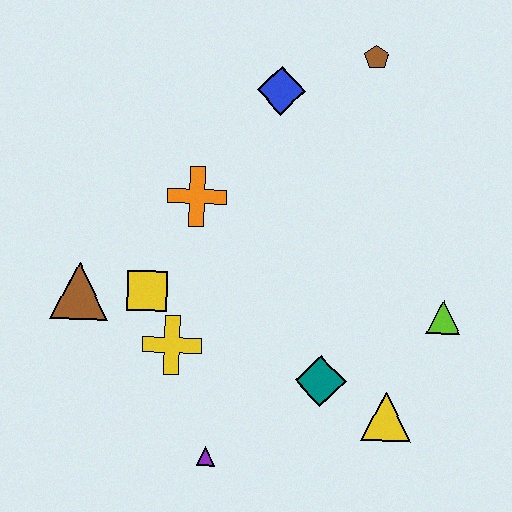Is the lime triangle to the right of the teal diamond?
Yes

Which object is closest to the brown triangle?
The yellow square is closest to the brown triangle.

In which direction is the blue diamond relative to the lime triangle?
The blue diamond is above the lime triangle.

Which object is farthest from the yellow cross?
The brown pentagon is farthest from the yellow cross.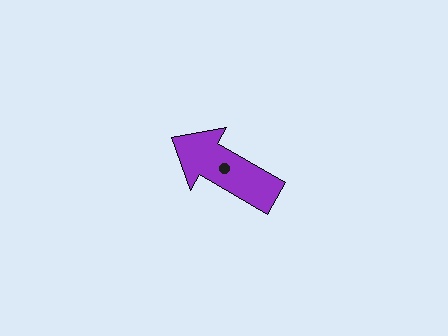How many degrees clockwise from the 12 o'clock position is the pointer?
Approximately 300 degrees.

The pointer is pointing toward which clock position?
Roughly 10 o'clock.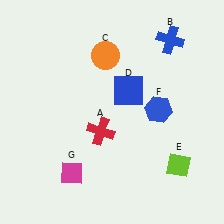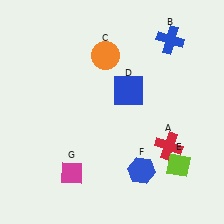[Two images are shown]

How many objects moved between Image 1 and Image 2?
2 objects moved between the two images.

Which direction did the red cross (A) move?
The red cross (A) moved right.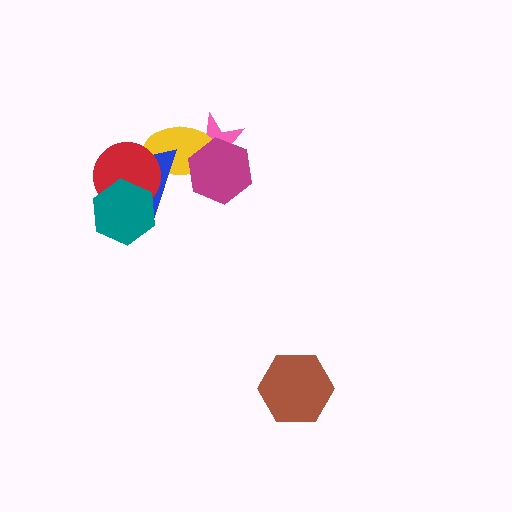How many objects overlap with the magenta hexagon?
2 objects overlap with the magenta hexagon.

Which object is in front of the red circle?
The teal hexagon is in front of the red circle.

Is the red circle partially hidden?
Yes, it is partially covered by another shape.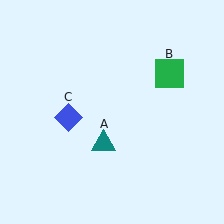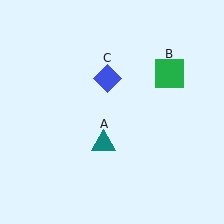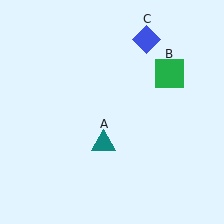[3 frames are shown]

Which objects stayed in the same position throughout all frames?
Teal triangle (object A) and green square (object B) remained stationary.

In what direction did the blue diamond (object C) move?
The blue diamond (object C) moved up and to the right.